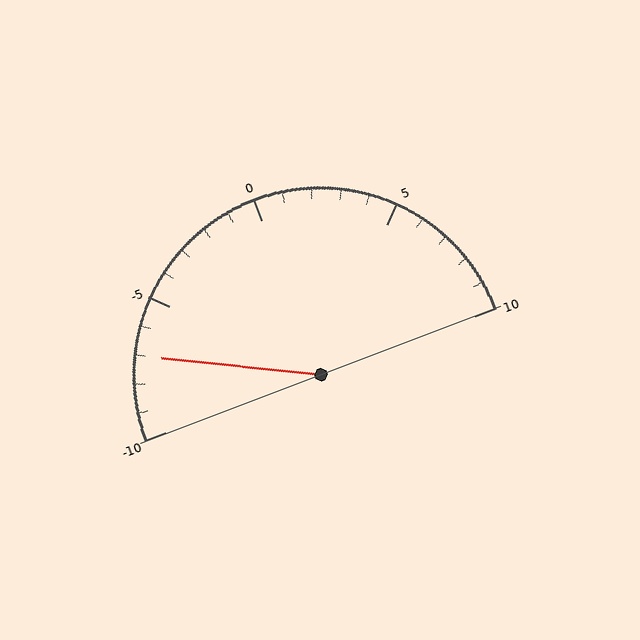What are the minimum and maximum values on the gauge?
The gauge ranges from -10 to 10.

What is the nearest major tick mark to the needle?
The nearest major tick mark is -5.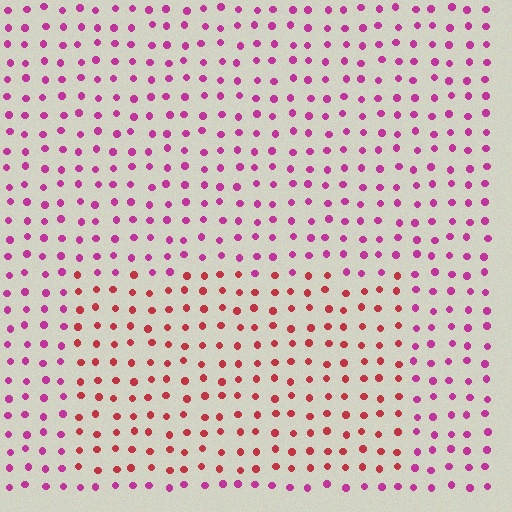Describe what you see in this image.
The image is filled with small magenta elements in a uniform arrangement. A rectangle-shaped region is visible where the elements are tinted to a slightly different hue, forming a subtle color boundary.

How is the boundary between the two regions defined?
The boundary is defined purely by a slight shift in hue (about 38 degrees). Spacing, size, and orientation are identical on both sides.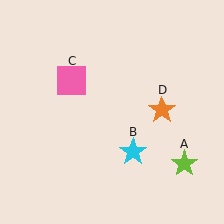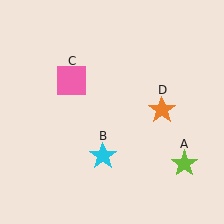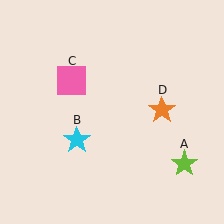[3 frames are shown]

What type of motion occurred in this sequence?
The cyan star (object B) rotated clockwise around the center of the scene.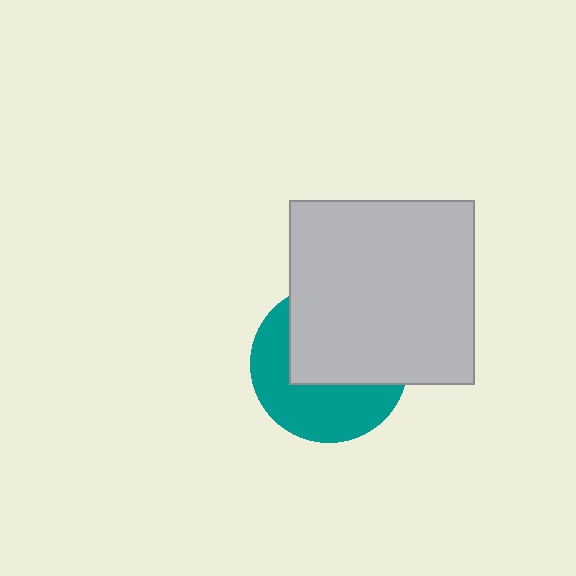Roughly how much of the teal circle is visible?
About half of it is visible (roughly 47%).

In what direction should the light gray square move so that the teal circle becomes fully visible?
The light gray square should move up. That is the shortest direction to clear the overlap and leave the teal circle fully visible.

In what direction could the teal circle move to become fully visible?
The teal circle could move down. That would shift it out from behind the light gray square entirely.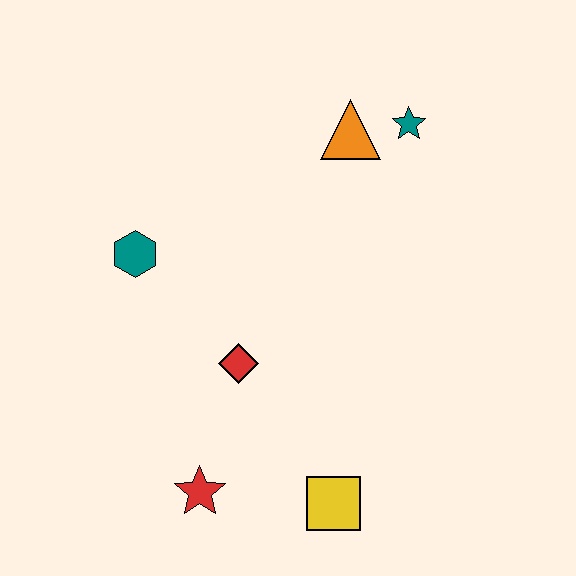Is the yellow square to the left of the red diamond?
No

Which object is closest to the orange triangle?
The teal star is closest to the orange triangle.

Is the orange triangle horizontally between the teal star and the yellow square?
Yes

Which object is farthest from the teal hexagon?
The yellow square is farthest from the teal hexagon.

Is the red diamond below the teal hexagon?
Yes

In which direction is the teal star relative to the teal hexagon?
The teal star is to the right of the teal hexagon.